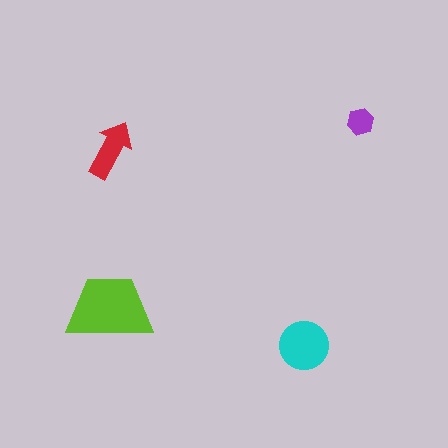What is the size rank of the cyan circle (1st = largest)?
2nd.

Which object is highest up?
The purple hexagon is topmost.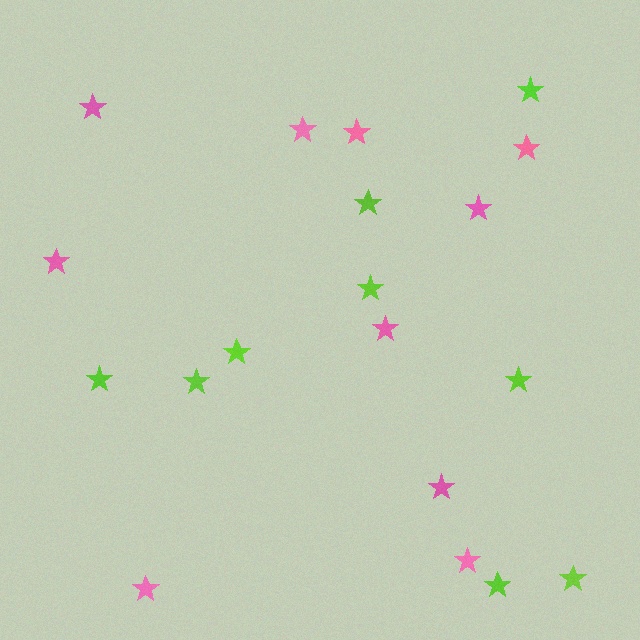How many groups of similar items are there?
There are 2 groups: one group of pink stars (10) and one group of lime stars (9).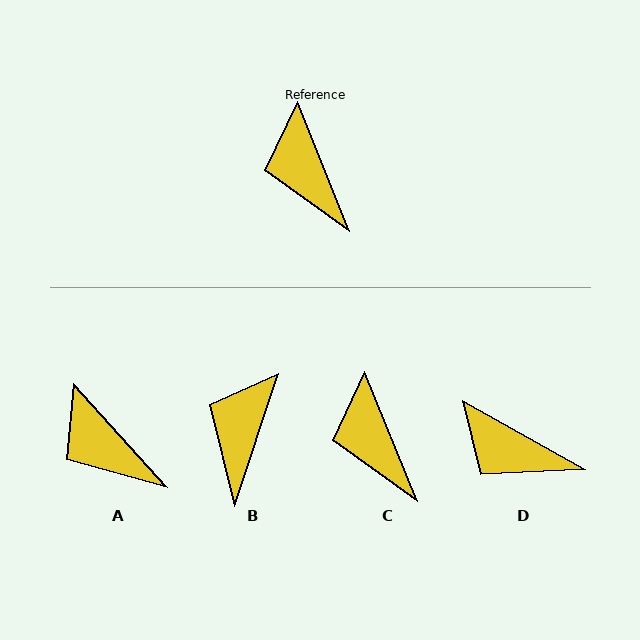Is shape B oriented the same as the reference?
No, it is off by about 41 degrees.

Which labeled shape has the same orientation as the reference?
C.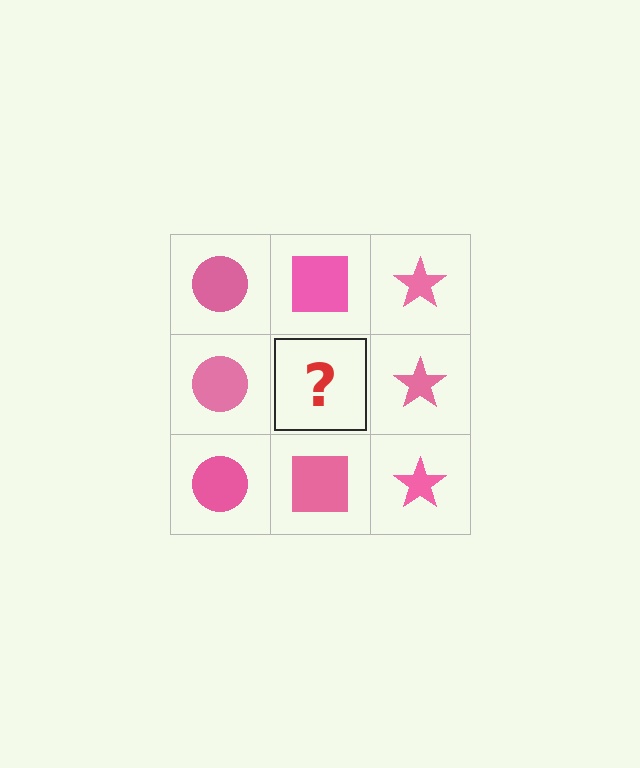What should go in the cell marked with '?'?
The missing cell should contain a pink square.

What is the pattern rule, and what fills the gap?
The rule is that each column has a consistent shape. The gap should be filled with a pink square.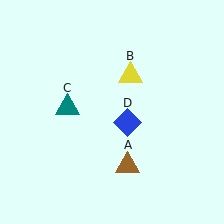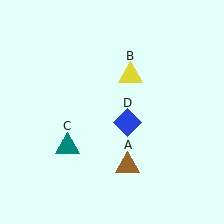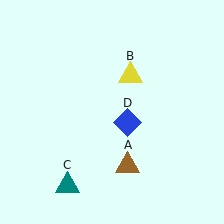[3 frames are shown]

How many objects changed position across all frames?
1 object changed position: teal triangle (object C).